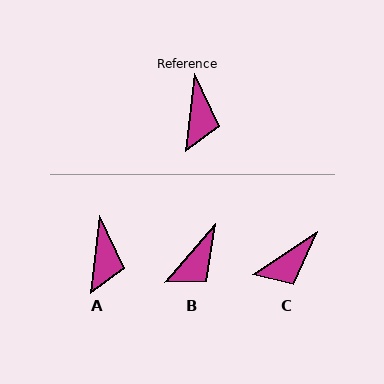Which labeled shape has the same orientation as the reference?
A.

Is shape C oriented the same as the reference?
No, it is off by about 50 degrees.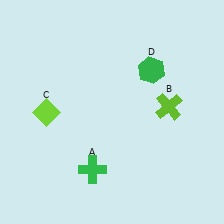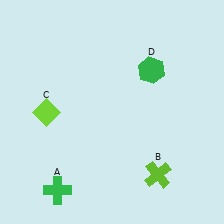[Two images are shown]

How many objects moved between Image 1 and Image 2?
2 objects moved between the two images.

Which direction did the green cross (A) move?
The green cross (A) moved left.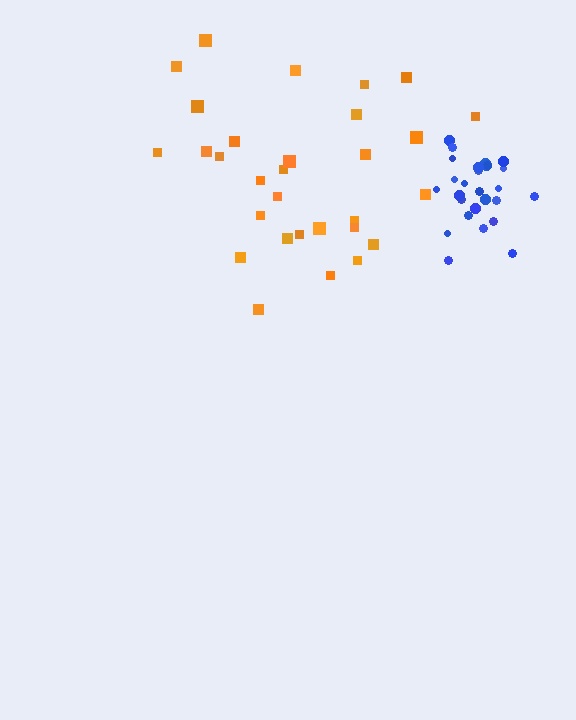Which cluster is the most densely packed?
Blue.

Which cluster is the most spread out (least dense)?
Orange.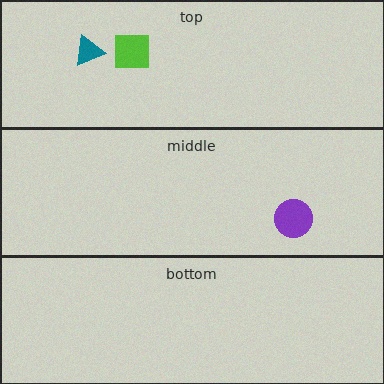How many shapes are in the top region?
2.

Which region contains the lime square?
The top region.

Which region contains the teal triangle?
The top region.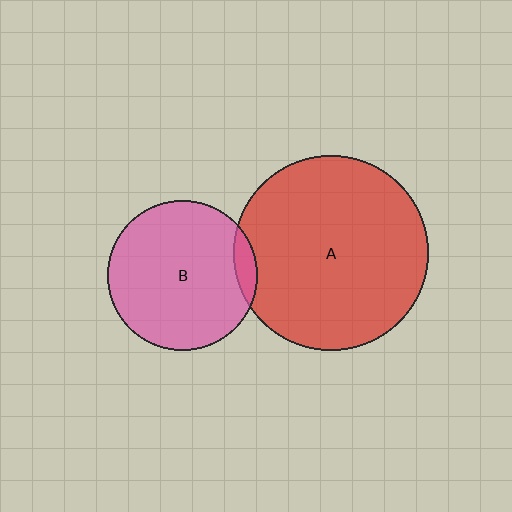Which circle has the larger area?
Circle A (red).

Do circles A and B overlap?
Yes.